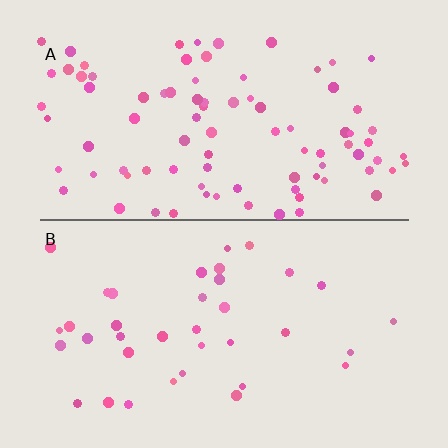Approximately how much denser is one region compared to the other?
Approximately 2.4× — region A over region B.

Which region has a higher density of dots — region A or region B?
A (the top).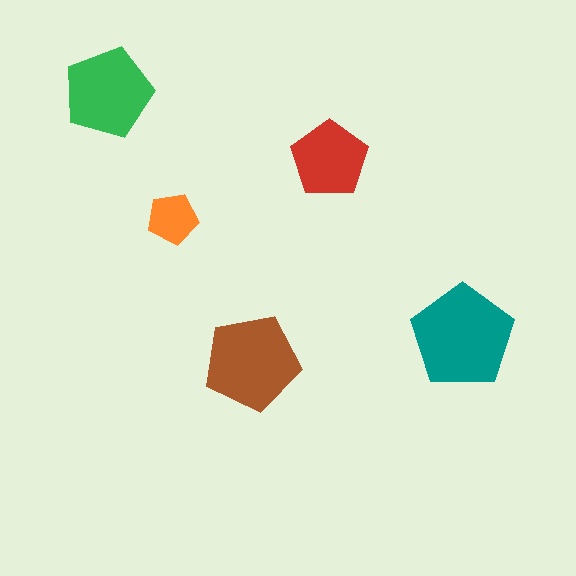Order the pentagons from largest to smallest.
the teal one, the brown one, the green one, the red one, the orange one.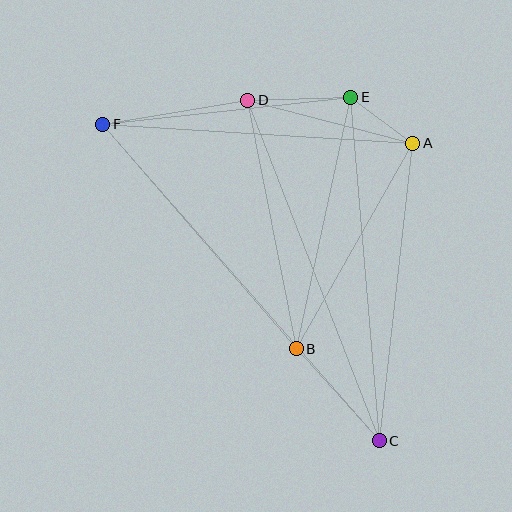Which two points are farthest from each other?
Points C and F are farthest from each other.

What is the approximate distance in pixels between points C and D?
The distance between C and D is approximately 365 pixels.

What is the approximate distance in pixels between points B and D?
The distance between B and D is approximately 254 pixels.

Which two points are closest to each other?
Points A and E are closest to each other.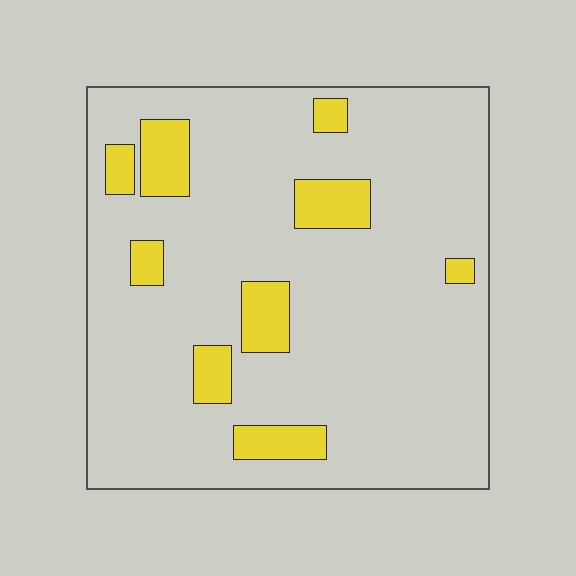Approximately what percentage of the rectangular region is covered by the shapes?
Approximately 15%.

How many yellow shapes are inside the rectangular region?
9.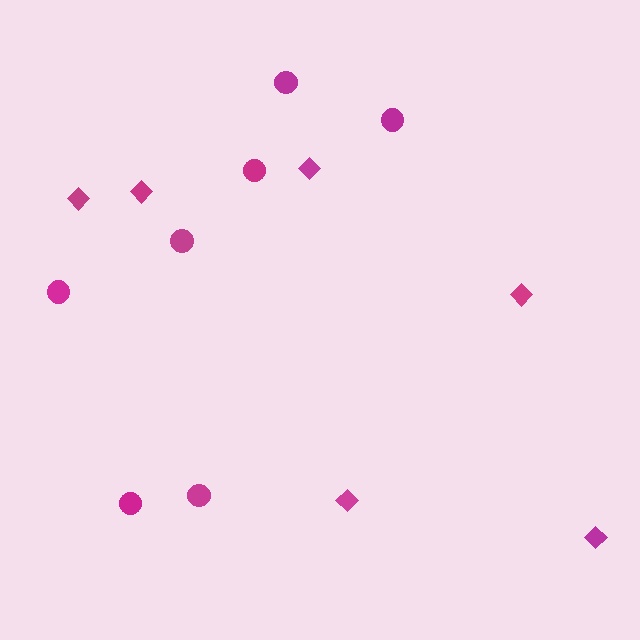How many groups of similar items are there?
There are 2 groups: one group of circles (7) and one group of diamonds (6).